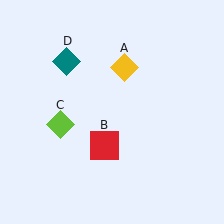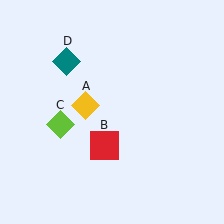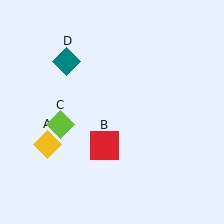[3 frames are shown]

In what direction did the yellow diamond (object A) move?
The yellow diamond (object A) moved down and to the left.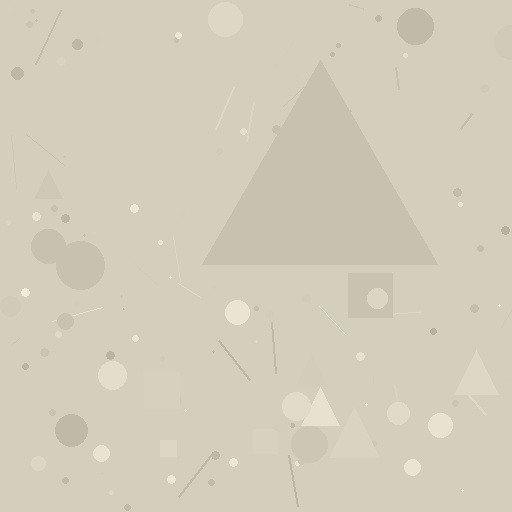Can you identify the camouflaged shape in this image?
The camouflaged shape is a triangle.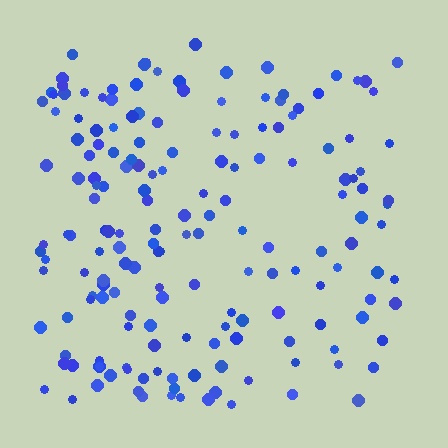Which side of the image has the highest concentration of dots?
The left.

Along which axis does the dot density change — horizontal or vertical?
Horizontal.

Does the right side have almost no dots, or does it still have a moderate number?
Still a moderate number, just noticeably fewer than the left.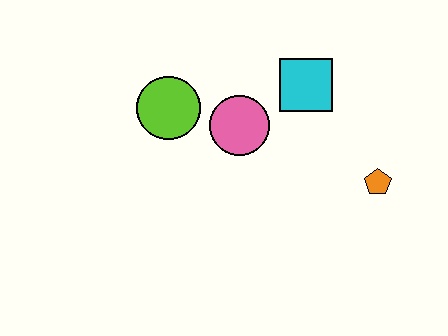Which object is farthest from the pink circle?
The orange pentagon is farthest from the pink circle.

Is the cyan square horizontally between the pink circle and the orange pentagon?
Yes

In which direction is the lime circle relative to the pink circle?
The lime circle is to the left of the pink circle.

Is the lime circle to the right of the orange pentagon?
No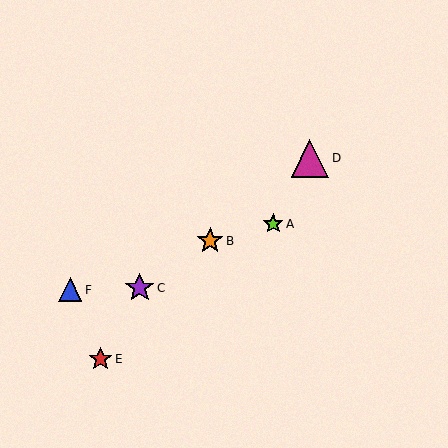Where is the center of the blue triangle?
The center of the blue triangle is at (70, 290).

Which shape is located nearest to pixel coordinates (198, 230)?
The orange star (labeled B) at (210, 241) is nearest to that location.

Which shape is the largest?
The magenta triangle (labeled D) is the largest.